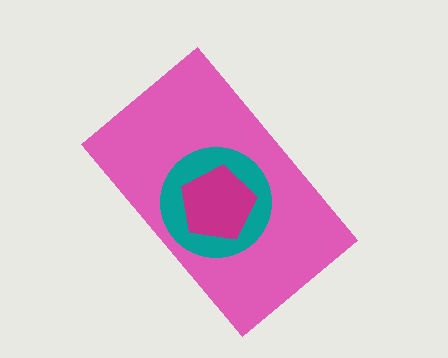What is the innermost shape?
The magenta pentagon.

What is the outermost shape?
The pink rectangle.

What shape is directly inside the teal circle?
The magenta pentagon.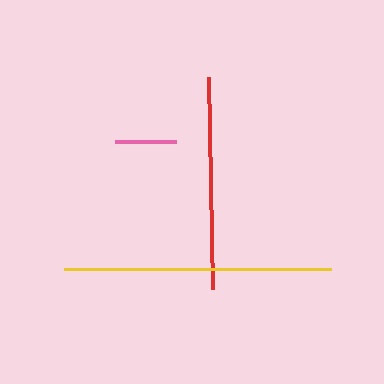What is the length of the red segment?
The red segment is approximately 213 pixels long.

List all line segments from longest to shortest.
From longest to shortest: yellow, red, pink.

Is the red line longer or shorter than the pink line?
The red line is longer than the pink line.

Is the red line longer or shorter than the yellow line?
The yellow line is longer than the red line.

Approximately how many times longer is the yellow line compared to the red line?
The yellow line is approximately 1.3 times the length of the red line.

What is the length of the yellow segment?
The yellow segment is approximately 267 pixels long.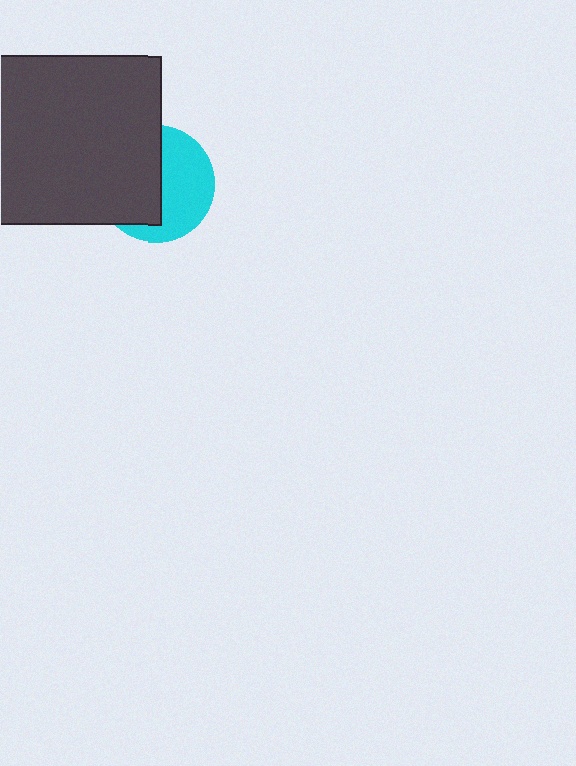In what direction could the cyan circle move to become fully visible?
The cyan circle could move right. That would shift it out from behind the dark gray square entirely.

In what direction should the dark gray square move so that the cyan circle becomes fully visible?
The dark gray square should move left. That is the shortest direction to clear the overlap and leave the cyan circle fully visible.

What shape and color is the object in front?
The object in front is a dark gray square.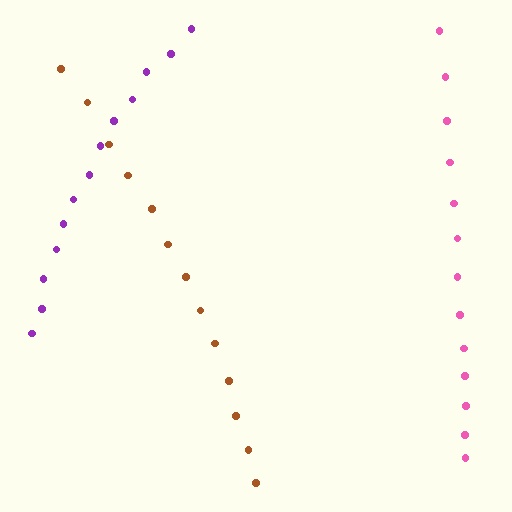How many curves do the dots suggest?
There are 3 distinct paths.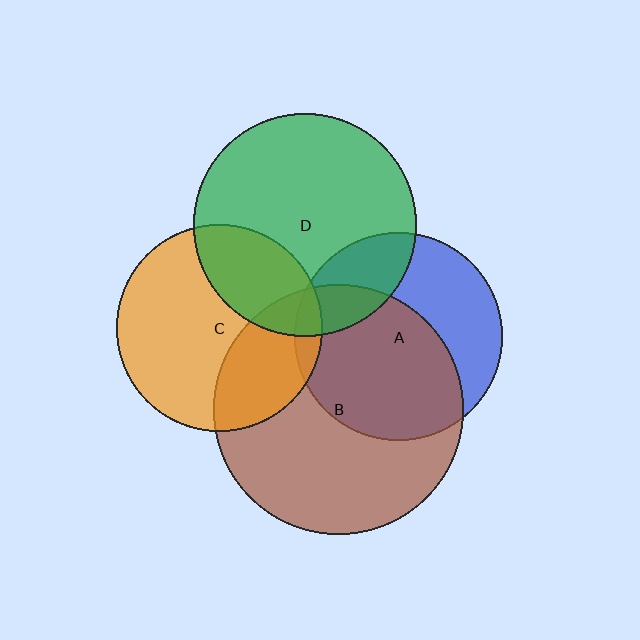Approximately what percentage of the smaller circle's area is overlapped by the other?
Approximately 30%.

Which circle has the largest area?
Circle B (brown).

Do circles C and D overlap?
Yes.